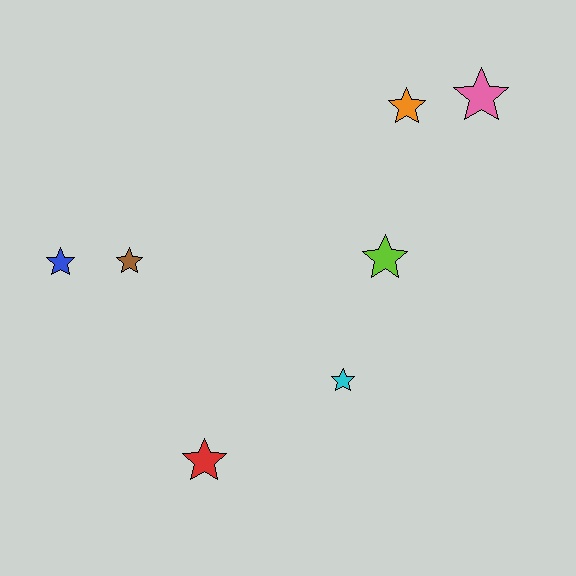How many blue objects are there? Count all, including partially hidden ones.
There is 1 blue object.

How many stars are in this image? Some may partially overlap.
There are 7 stars.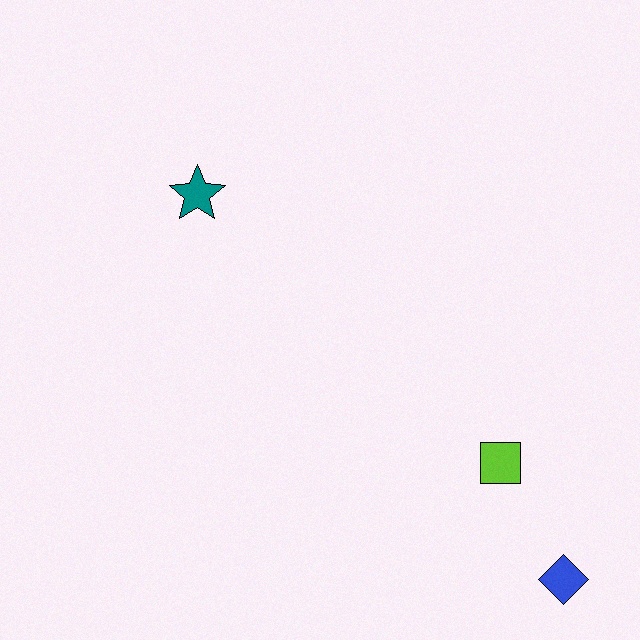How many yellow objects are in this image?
There are no yellow objects.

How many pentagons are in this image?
There are no pentagons.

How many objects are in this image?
There are 3 objects.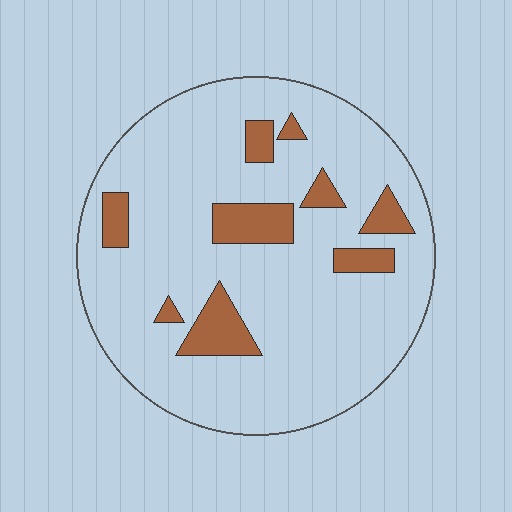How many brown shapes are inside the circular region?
9.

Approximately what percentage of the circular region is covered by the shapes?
Approximately 15%.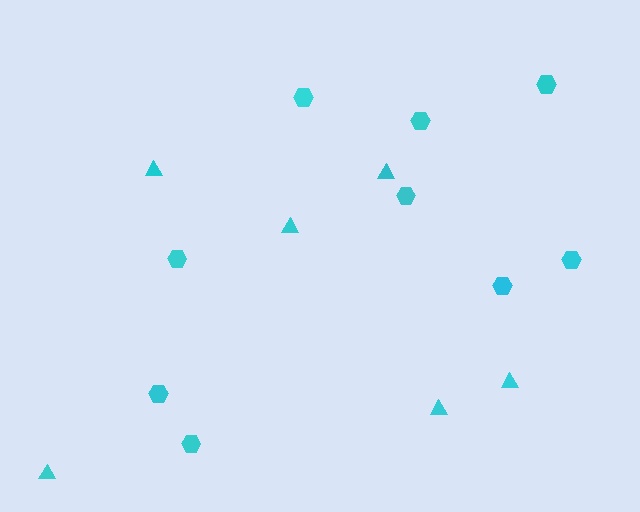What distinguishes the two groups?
There are 2 groups: one group of hexagons (9) and one group of triangles (6).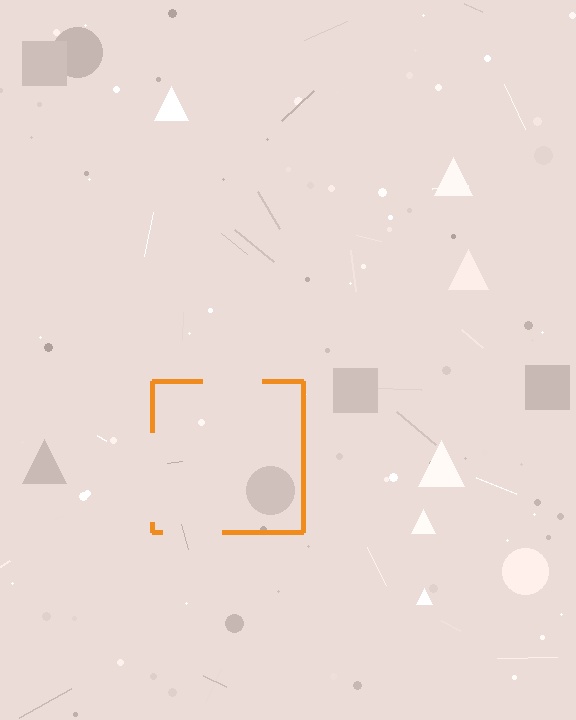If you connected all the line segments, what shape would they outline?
They would outline a square.